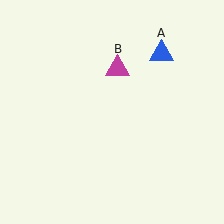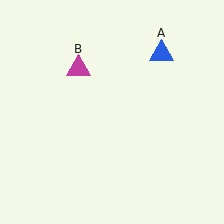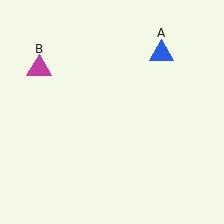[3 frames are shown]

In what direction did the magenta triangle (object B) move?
The magenta triangle (object B) moved left.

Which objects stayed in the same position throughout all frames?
Blue triangle (object A) remained stationary.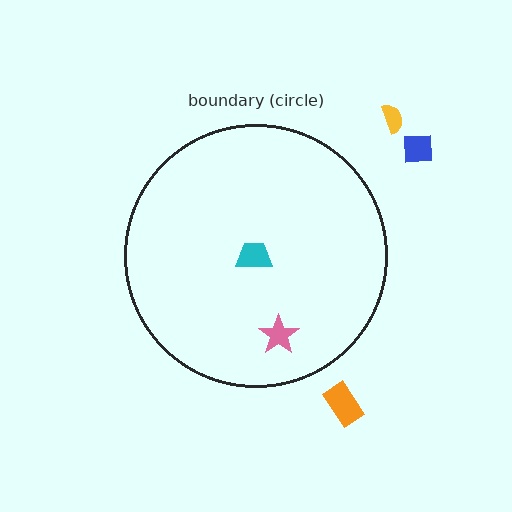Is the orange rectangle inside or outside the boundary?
Outside.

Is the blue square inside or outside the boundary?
Outside.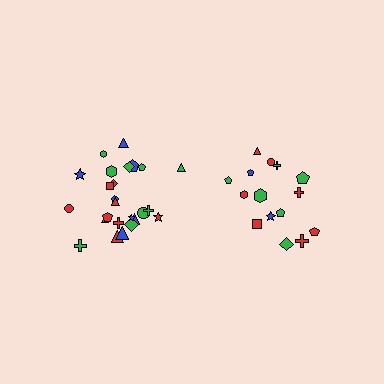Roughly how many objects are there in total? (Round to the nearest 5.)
Roughly 40 objects in total.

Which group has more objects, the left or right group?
The left group.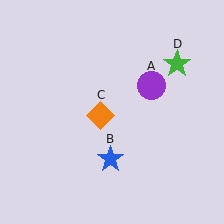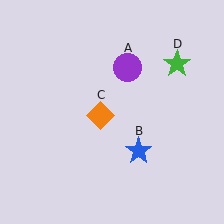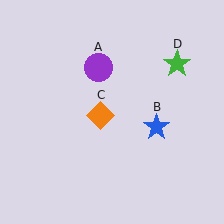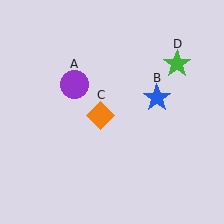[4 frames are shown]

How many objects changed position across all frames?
2 objects changed position: purple circle (object A), blue star (object B).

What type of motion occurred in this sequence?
The purple circle (object A), blue star (object B) rotated counterclockwise around the center of the scene.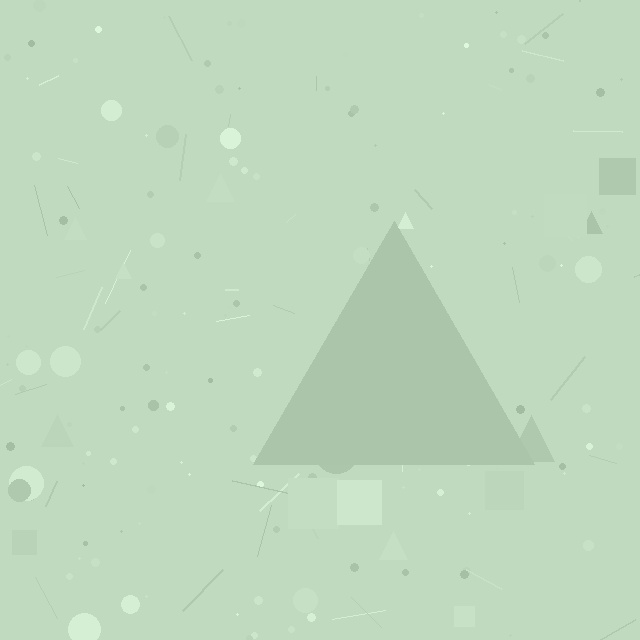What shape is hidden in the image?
A triangle is hidden in the image.